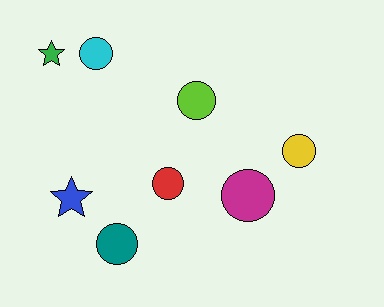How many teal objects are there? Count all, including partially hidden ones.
There is 1 teal object.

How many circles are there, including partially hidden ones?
There are 6 circles.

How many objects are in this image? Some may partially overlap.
There are 8 objects.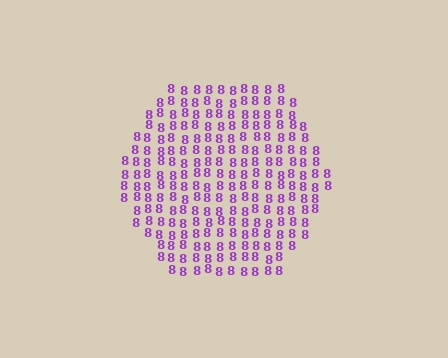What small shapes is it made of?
It is made of small digit 8's.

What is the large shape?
The large shape is a hexagon.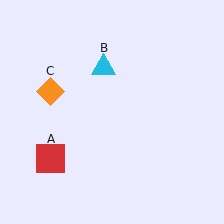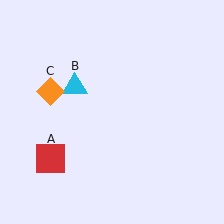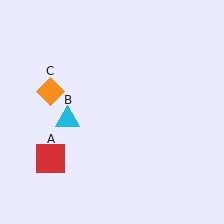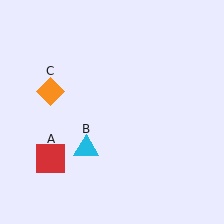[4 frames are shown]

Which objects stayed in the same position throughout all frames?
Red square (object A) and orange diamond (object C) remained stationary.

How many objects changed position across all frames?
1 object changed position: cyan triangle (object B).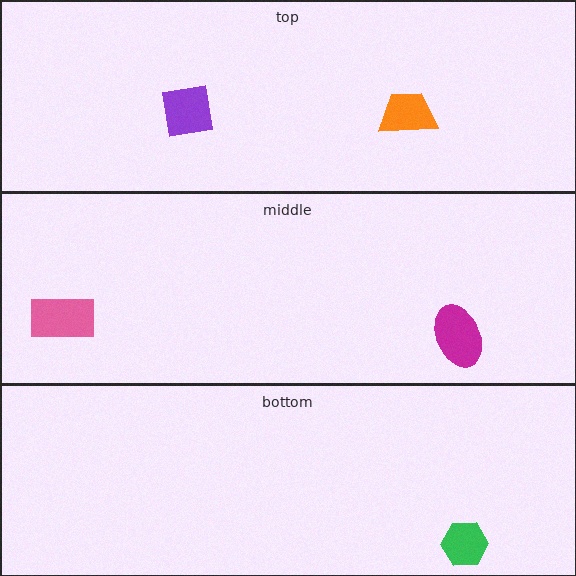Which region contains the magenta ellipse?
The middle region.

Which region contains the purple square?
The top region.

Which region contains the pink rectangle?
The middle region.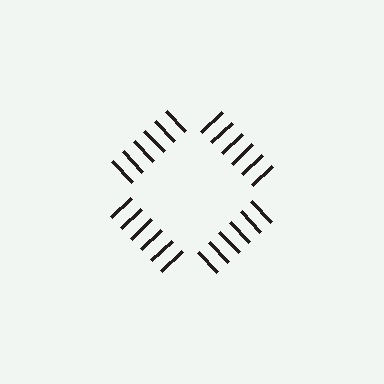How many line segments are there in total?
24 — 6 along each of the 4 edges.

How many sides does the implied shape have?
4 sides — the line-ends trace a square.